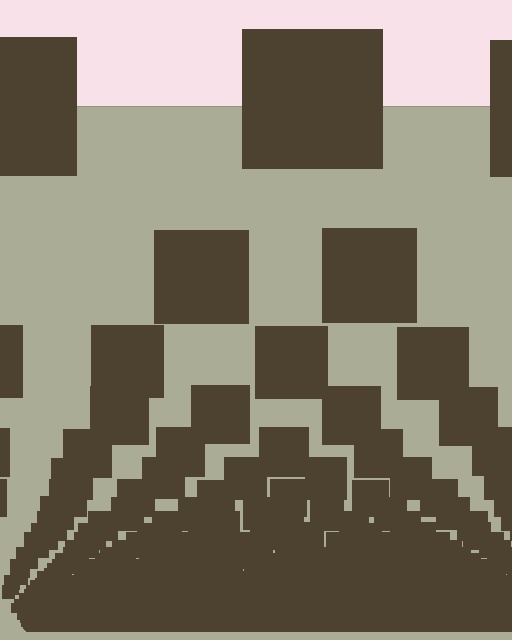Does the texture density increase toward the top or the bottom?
Density increases toward the bottom.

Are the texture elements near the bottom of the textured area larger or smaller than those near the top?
Smaller. The gradient is inverted — elements near the bottom are smaller and denser.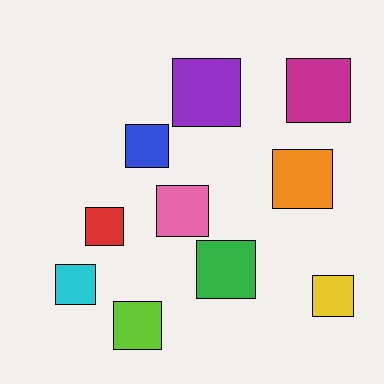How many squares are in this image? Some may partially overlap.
There are 10 squares.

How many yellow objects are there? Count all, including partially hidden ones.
There is 1 yellow object.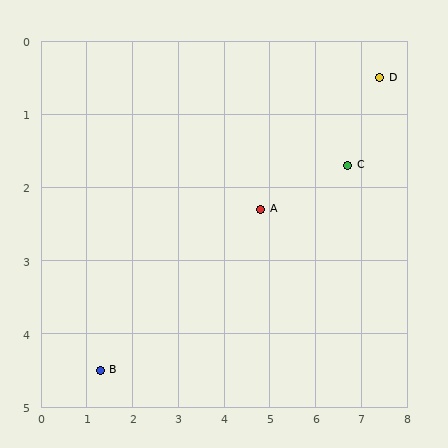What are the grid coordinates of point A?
Point A is at approximately (4.8, 2.3).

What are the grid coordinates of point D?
Point D is at approximately (7.4, 0.5).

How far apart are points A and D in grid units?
Points A and D are about 3.2 grid units apart.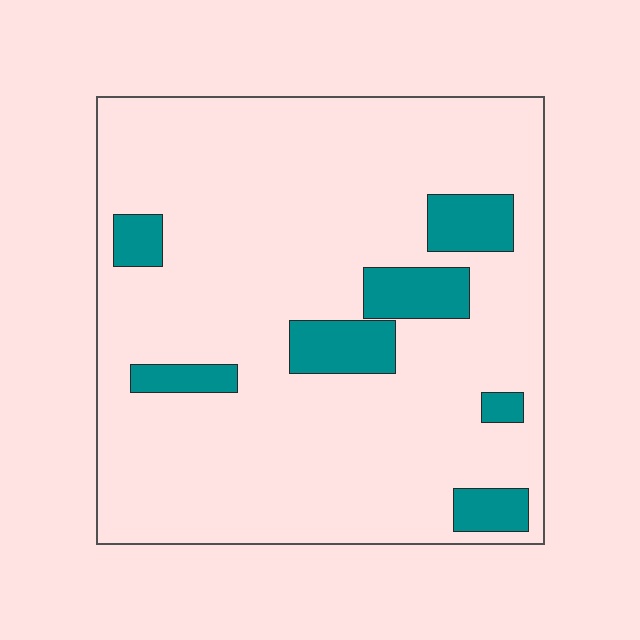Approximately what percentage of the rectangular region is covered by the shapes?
Approximately 15%.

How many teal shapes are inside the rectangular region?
7.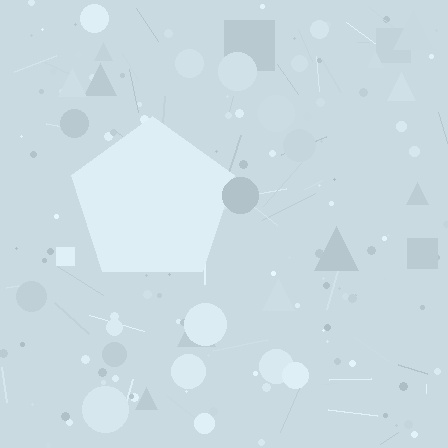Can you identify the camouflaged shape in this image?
The camouflaged shape is a pentagon.